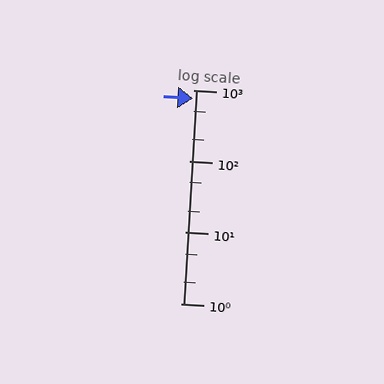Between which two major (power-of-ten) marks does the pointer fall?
The pointer is between 100 and 1000.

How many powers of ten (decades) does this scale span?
The scale spans 3 decades, from 1 to 1000.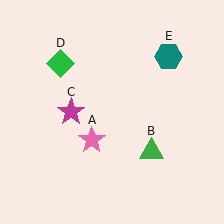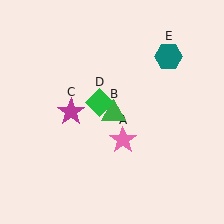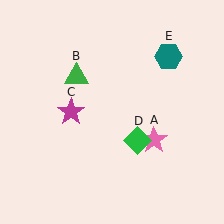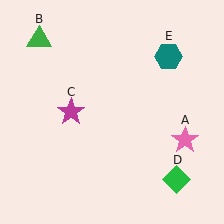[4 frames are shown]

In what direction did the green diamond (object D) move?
The green diamond (object D) moved down and to the right.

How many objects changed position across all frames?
3 objects changed position: pink star (object A), green triangle (object B), green diamond (object D).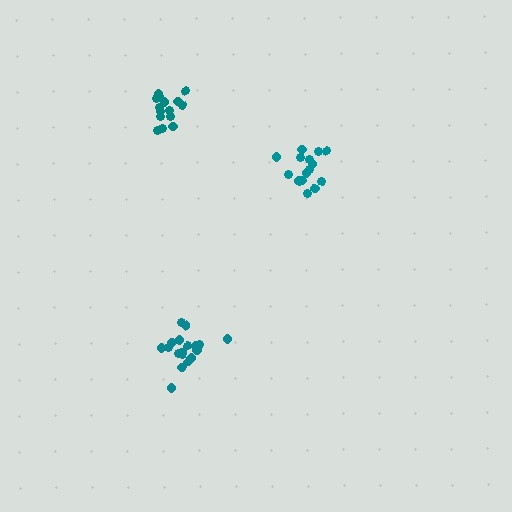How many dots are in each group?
Group 1: 15 dots, Group 2: 18 dots, Group 3: 15 dots (48 total).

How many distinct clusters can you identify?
There are 3 distinct clusters.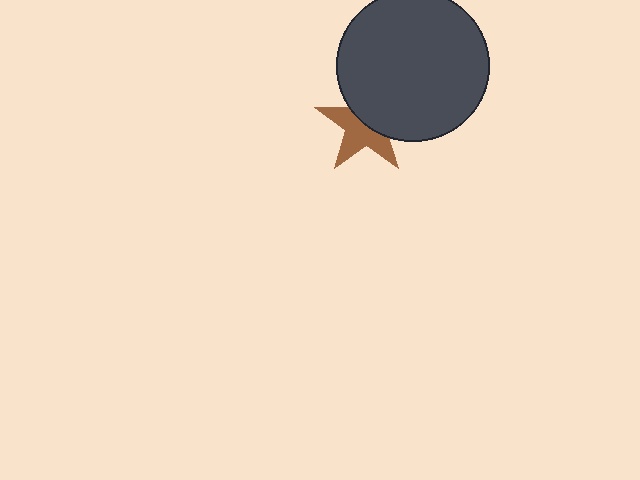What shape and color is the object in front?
The object in front is a dark gray circle.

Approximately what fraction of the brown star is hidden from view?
Roughly 45% of the brown star is hidden behind the dark gray circle.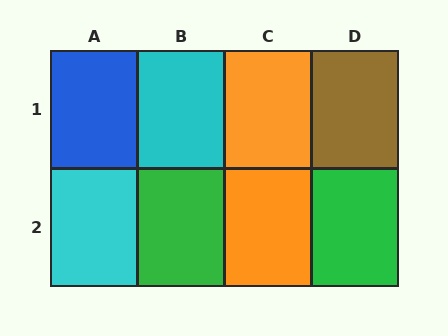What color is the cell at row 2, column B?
Green.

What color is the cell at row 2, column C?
Orange.